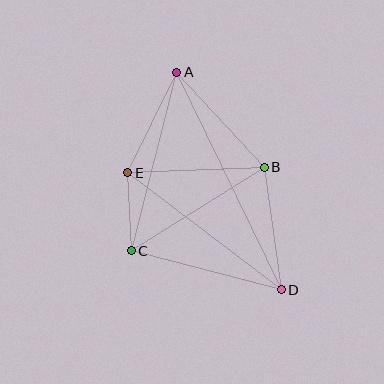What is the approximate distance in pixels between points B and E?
The distance between B and E is approximately 137 pixels.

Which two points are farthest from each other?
Points A and D are farthest from each other.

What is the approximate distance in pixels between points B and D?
The distance between B and D is approximately 124 pixels.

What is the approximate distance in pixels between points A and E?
The distance between A and E is approximately 112 pixels.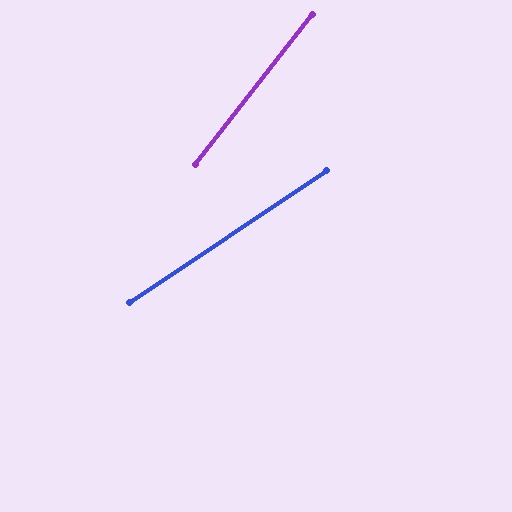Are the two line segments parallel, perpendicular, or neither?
Neither parallel nor perpendicular — they differ by about 18°.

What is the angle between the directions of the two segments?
Approximately 18 degrees.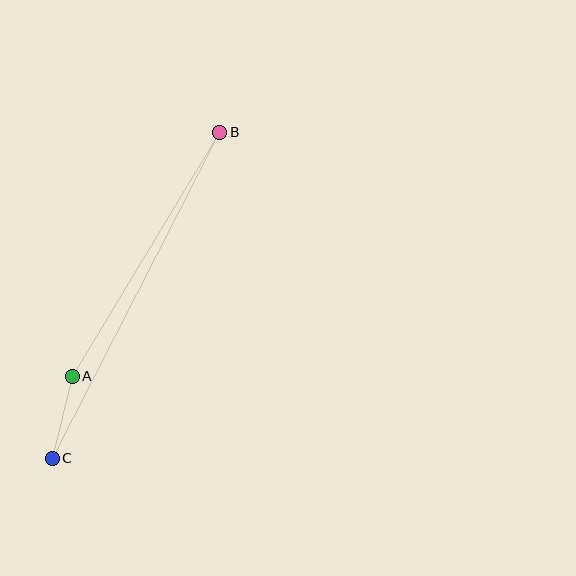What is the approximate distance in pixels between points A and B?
The distance between A and B is approximately 285 pixels.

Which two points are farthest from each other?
Points B and C are farthest from each other.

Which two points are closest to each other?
Points A and C are closest to each other.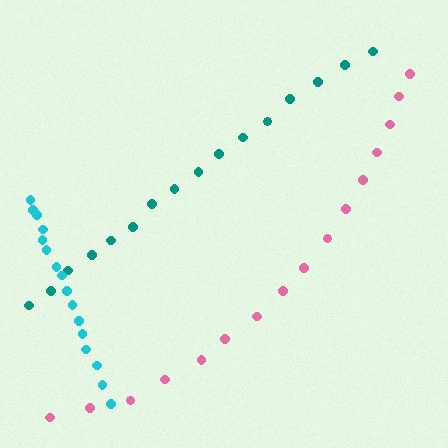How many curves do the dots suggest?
There are 3 distinct paths.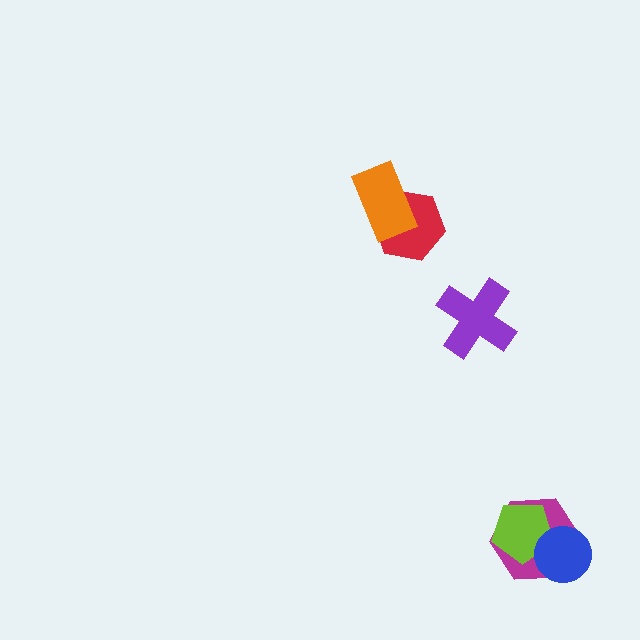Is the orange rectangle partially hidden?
No, no other shape covers it.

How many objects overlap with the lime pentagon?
2 objects overlap with the lime pentagon.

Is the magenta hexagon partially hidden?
Yes, it is partially covered by another shape.